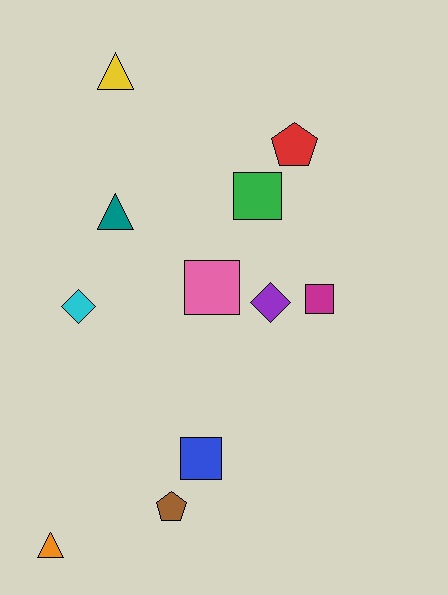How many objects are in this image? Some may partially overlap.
There are 11 objects.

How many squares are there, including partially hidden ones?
There are 4 squares.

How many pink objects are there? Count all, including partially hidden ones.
There is 1 pink object.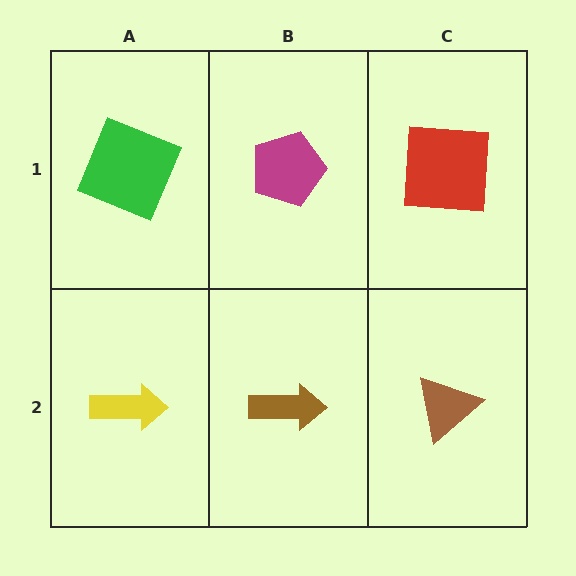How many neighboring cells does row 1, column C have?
2.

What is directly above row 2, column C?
A red square.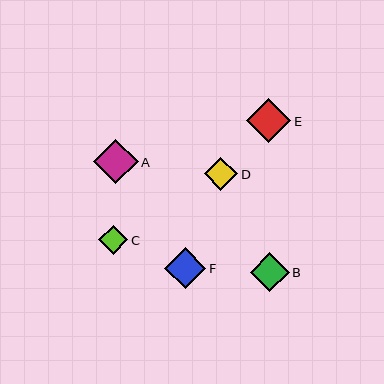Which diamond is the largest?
Diamond E is the largest with a size of approximately 45 pixels.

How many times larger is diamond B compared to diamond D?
Diamond B is approximately 1.2 times the size of diamond D.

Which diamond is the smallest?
Diamond C is the smallest with a size of approximately 29 pixels.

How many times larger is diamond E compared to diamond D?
Diamond E is approximately 1.3 times the size of diamond D.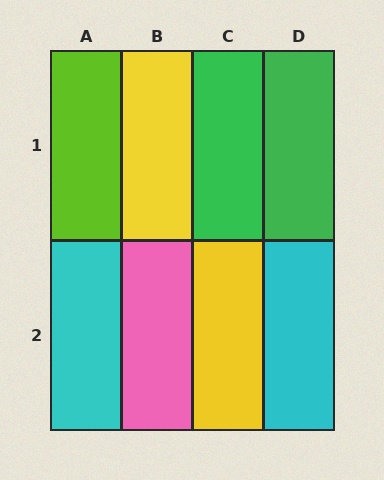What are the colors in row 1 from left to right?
Lime, yellow, green, green.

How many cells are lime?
1 cell is lime.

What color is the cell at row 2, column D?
Cyan.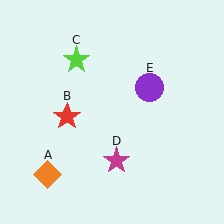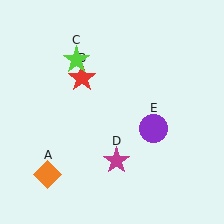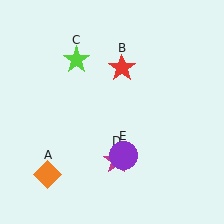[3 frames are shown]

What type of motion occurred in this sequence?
The red star (object B), purple circle (object E) rotated clockwise around the center of the scene.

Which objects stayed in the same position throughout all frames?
Orange diamond (object A) and lime star (object C) and magenta star (object D) remained stationary.